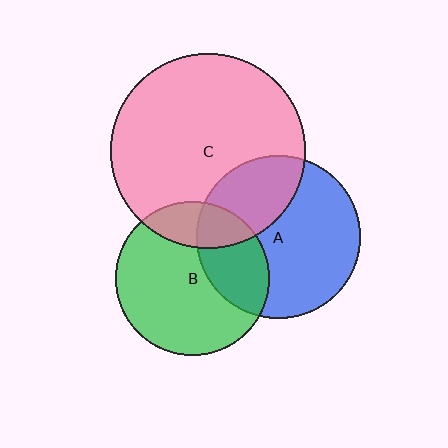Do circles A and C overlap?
Yes.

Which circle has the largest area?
Circle C (pink).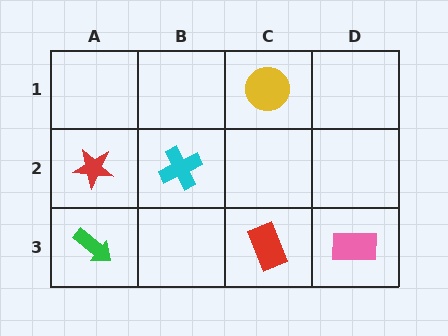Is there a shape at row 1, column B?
No, that cell is empty.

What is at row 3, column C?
A red rectangle.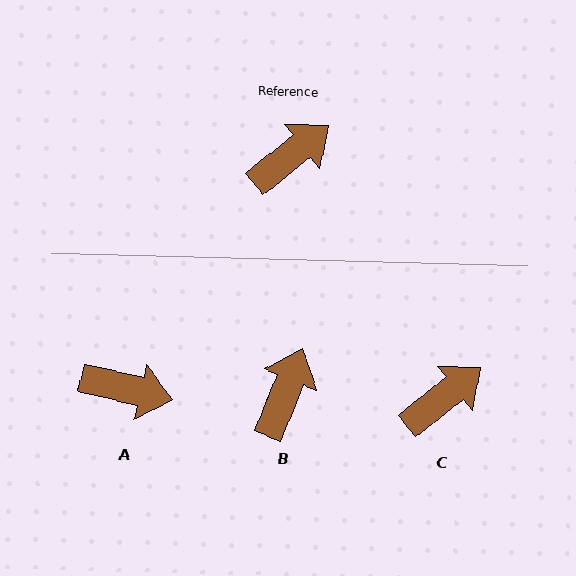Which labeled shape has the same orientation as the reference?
C.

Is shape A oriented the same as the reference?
No, it is off by about 52 degrees.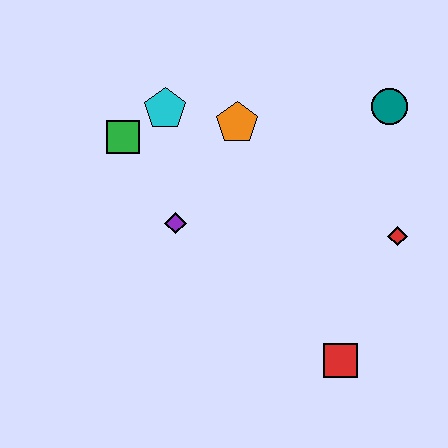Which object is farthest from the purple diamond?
The teal circle is farthest from the purple diamond.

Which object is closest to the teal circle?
The red diamond is closest to the teal circle.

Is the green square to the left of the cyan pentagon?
Yes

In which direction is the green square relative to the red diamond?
The green square is to the left of the red diamond.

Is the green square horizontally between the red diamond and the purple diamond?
No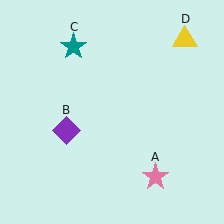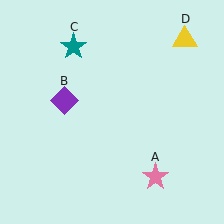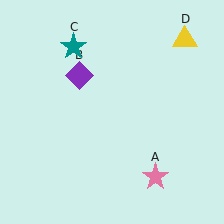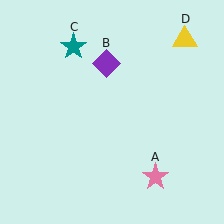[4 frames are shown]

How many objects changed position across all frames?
1 object changed position: purple diamond (object B).